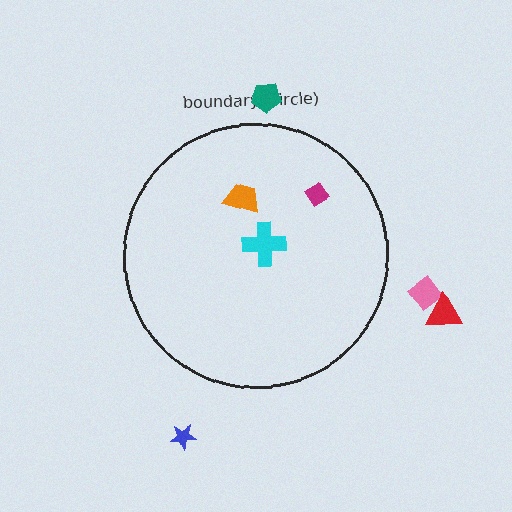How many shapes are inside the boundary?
3 inside, 4 outside.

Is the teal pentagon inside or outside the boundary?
Outside.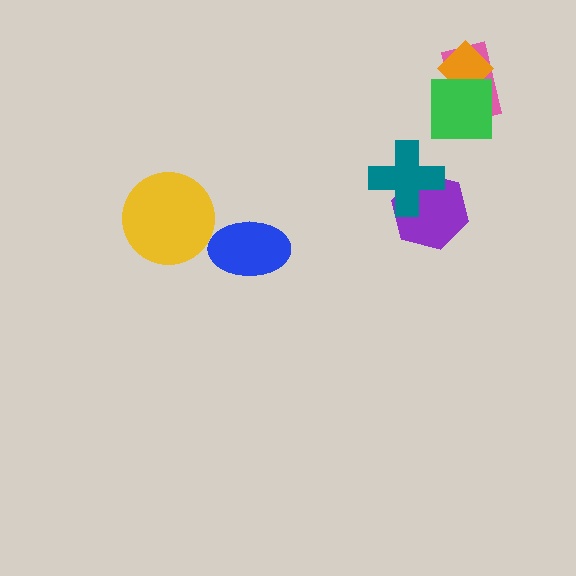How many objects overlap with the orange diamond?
2 objects overlap with the orange diamond.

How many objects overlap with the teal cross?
1 object overlaps with the teal cross.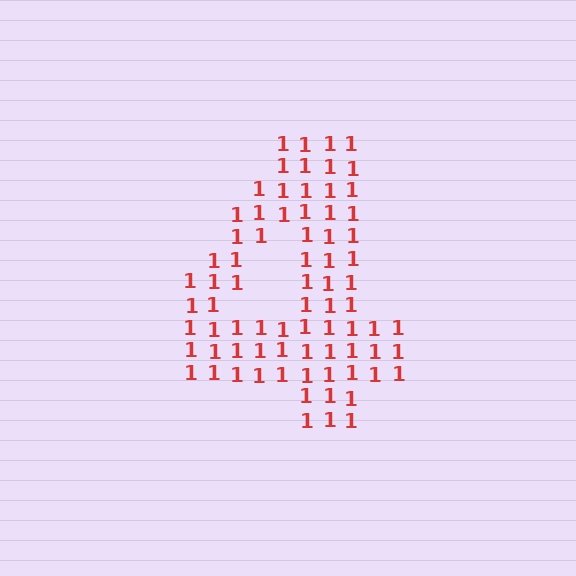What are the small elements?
The small elements are digit 1's.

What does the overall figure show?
The overall figure shows the digit 4.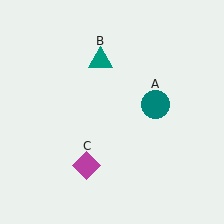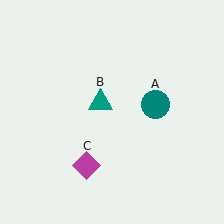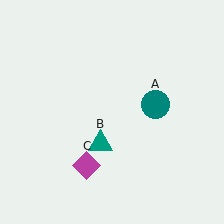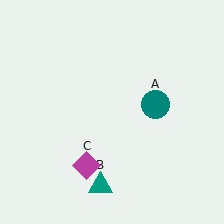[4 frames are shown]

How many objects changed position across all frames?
1 object changed position: teal triangle (object B).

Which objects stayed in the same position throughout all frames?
Teal circle (object A) and magenta diamond (object C) remained stationary.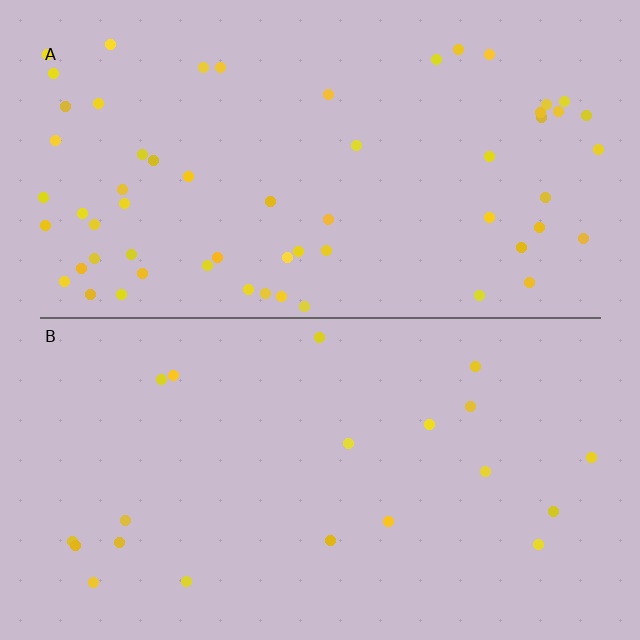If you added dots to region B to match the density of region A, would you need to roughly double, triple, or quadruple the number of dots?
Approximately triple.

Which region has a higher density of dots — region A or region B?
A (the top).